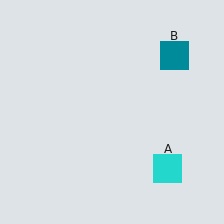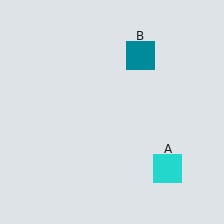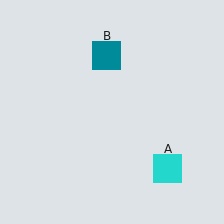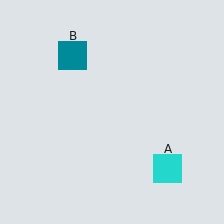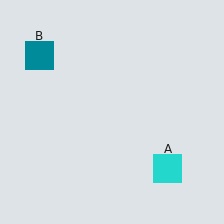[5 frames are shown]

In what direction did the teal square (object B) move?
The teal square (object B) moved left.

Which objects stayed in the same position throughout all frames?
Cyan square (object A) remained stationary.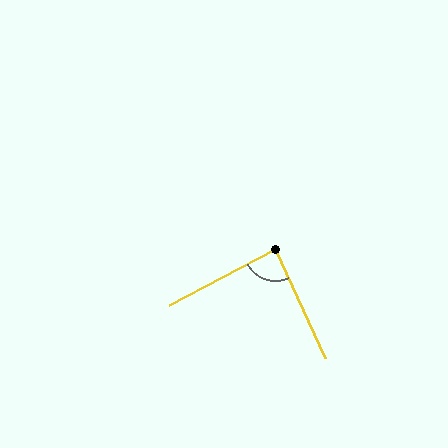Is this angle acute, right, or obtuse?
It is approximately a right angle.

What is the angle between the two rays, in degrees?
Approximately 87 degrees.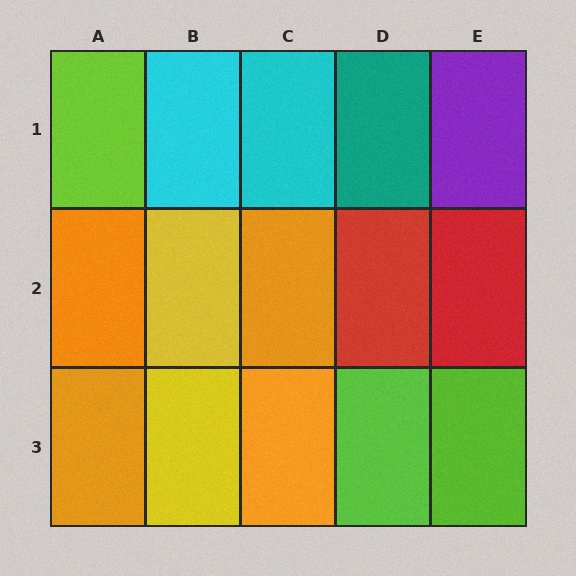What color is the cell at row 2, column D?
Red.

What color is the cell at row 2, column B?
Yellow.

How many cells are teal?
1 cell is teal.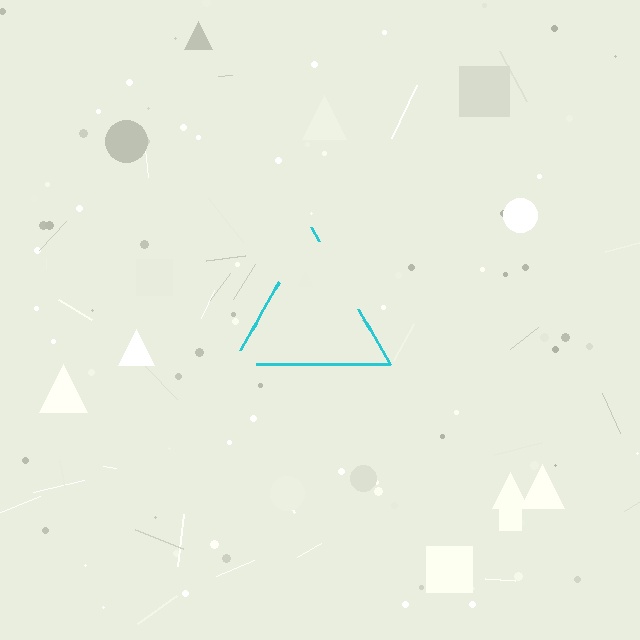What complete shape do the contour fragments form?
The contour fragments form a triangle.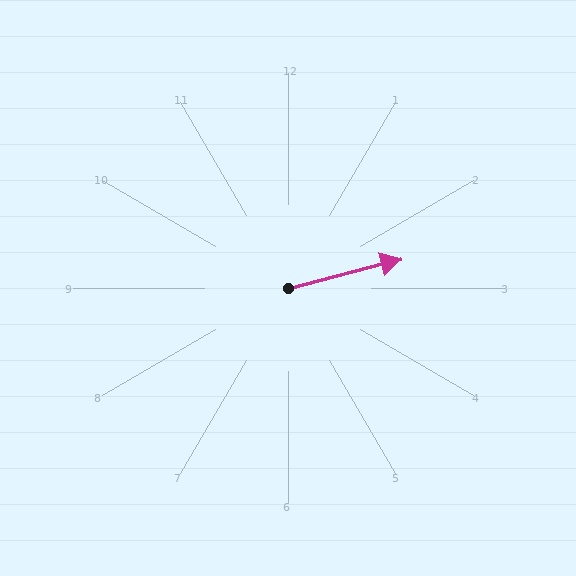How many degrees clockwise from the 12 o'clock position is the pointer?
Approximately 75 degrees.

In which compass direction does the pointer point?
East.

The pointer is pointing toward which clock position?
Roughly 3 o'clock.